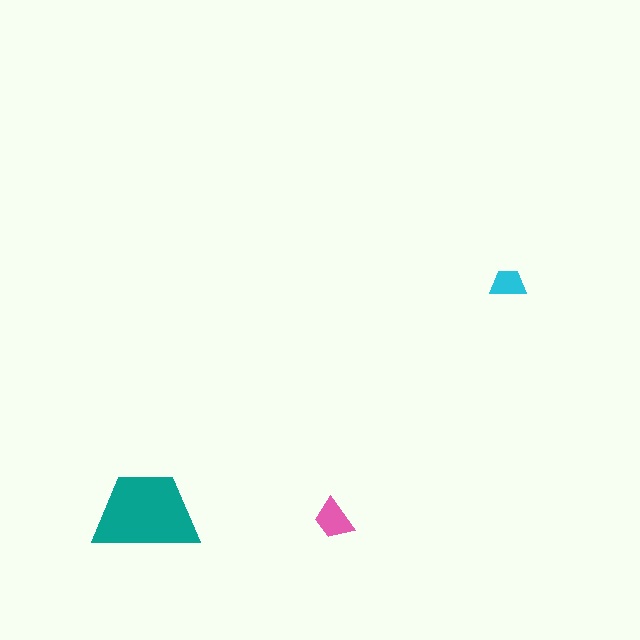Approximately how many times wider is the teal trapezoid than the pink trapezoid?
About 2.5 times wider.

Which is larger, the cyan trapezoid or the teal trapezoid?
The teal one.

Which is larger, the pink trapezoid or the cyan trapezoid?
The pink one.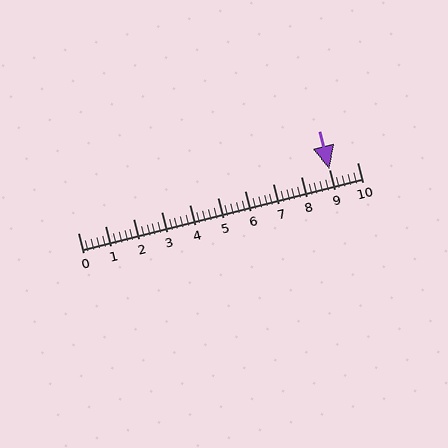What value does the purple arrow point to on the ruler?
The purple arrow points to approximately 9.0.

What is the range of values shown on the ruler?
The ruler shows values from 0 to 10.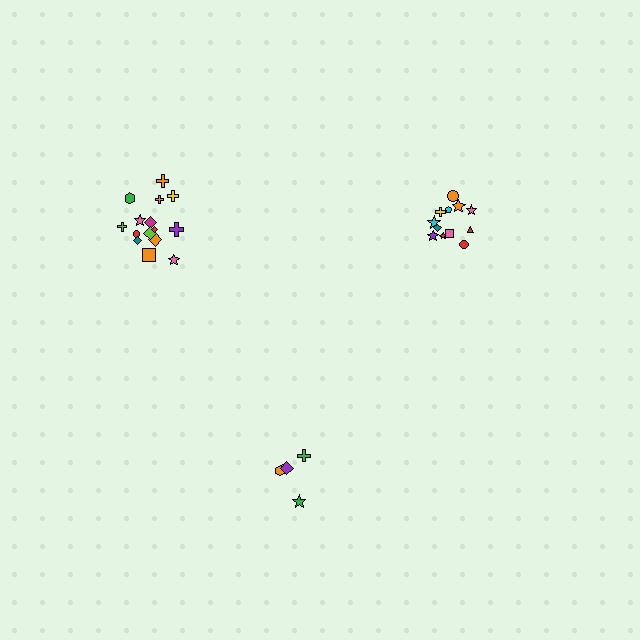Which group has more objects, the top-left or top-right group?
The top-left group.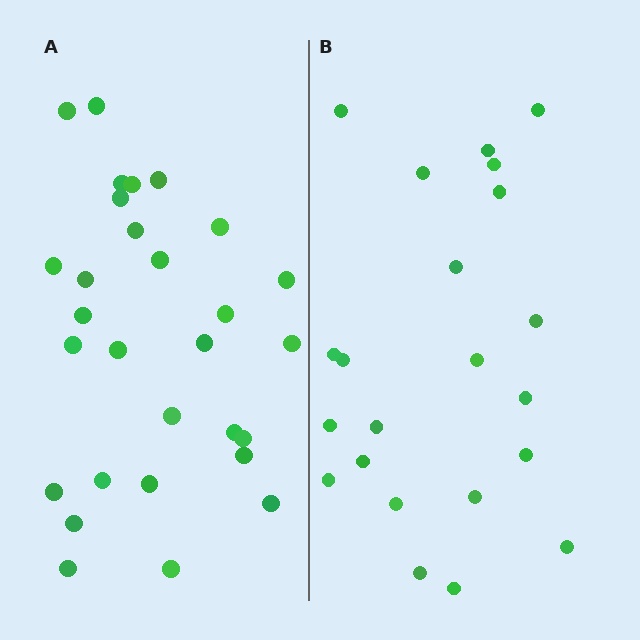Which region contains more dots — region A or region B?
Region A (the left region) has more dots.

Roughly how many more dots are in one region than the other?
Region A has roughly 8 or so more dots than region B.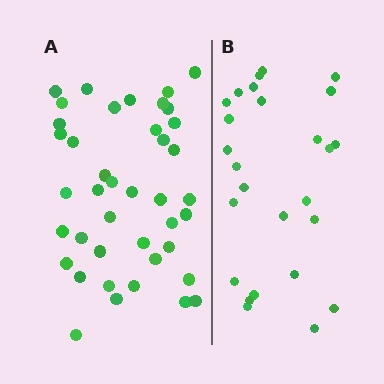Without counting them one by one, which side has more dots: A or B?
Region A (the left region) has more dots.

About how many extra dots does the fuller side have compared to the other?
Region A has approximately 15 more dots than region B.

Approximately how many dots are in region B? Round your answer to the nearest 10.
About 30 dots. (The exact count is 26, which rounds to 30.)